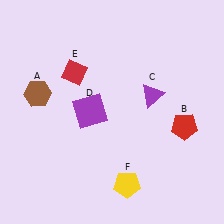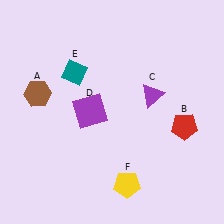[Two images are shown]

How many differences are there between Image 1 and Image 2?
There is 1 difference between the two images.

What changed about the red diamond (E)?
In Image 1, E is red. In Image 2, it changed to teal.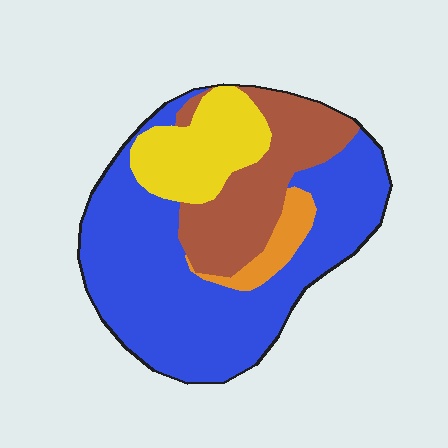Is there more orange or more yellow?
Yellow.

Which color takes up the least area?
Orange, at roughly 5%.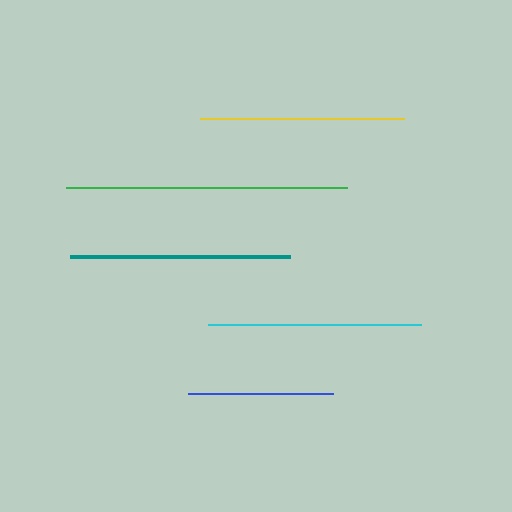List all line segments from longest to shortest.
From longest to shortest: green, teal, cyan, yellow, blue.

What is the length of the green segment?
The green segment is approximately 281 pixels long.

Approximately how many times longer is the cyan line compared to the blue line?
The cyan line is approximately 1.5 times the length of the blue line.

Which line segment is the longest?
The green line is the longest at approximately 281 pixels.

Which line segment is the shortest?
The blue line is the shortest at approximately 145 pixels.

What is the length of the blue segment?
The blue segment is approximately 145 pixels long.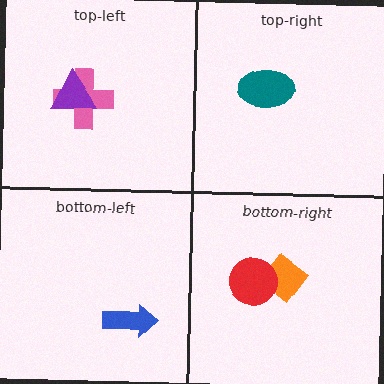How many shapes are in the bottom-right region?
2.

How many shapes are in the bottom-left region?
1.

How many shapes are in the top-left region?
2.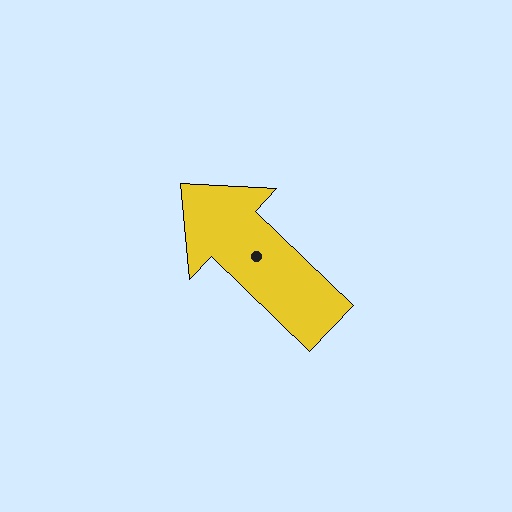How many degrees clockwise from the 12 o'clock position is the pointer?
Approximately 314 degrees.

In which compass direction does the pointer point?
Northwest.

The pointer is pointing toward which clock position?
Roughly 10 o'clock.